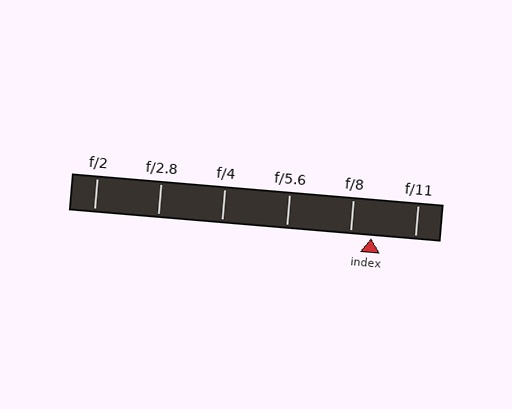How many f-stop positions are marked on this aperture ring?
There are 6 f-stop positions marked.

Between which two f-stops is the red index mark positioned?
The index mark is between f/8 and f/11.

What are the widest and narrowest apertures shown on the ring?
The widest aperture shown is f/2 and the narrowest is f/11.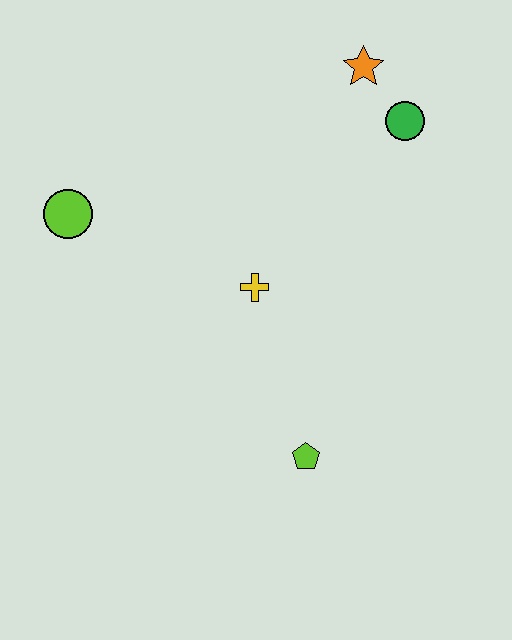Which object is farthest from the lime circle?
The green circle is farthest from the lime circle.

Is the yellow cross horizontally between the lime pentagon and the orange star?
No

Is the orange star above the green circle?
Yes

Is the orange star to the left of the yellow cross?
No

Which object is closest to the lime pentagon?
The yellow cross is closest to the lime pentagon.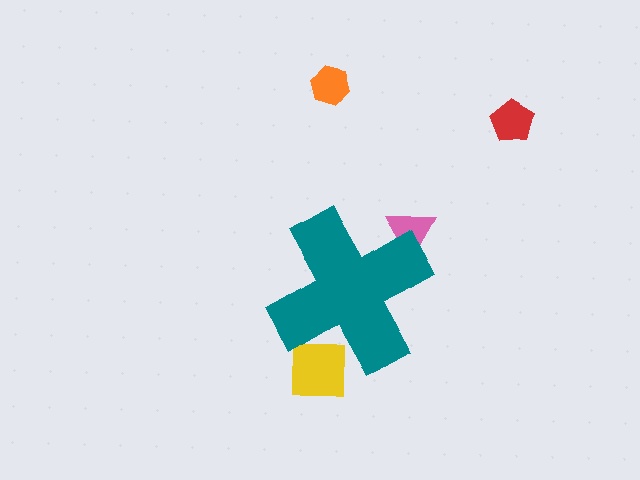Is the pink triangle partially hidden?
Yes, the pink triangle is partially hidden behind the teal cross.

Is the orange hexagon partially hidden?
No, the orange hexagon is fully visible.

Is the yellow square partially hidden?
Yes, the yellow square is partially hidden behind the teal cross.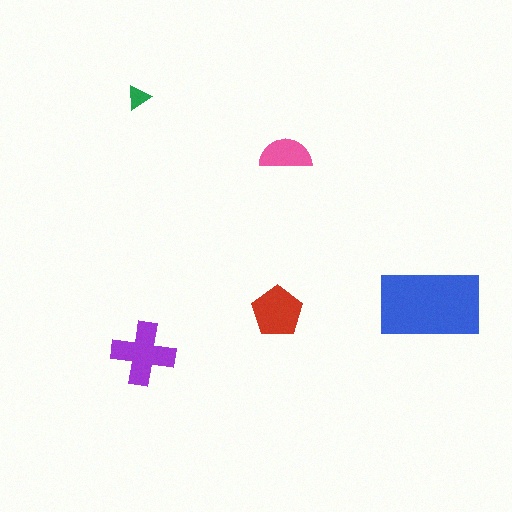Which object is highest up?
The green triangle is topmost.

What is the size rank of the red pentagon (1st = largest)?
3rd.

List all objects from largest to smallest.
The blue rectangle, the purple cross, the red pentagon, the pink semicircle, the green triangle.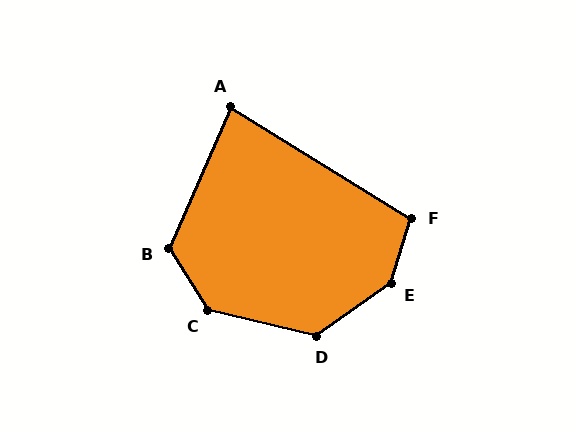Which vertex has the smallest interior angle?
A, at approximately 82 degrees.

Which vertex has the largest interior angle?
E, at approximately 142 degrees.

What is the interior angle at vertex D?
Approximately 131 degrees (obtuse).